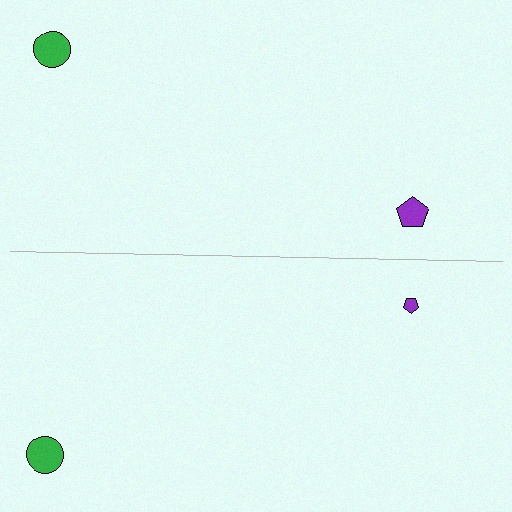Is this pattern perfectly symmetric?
No, the pattern is not perfectly symmetric. The purple pentagon on the bottom side has a different size than its mirror counterpart.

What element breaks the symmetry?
The purple pentagon on the bottom side has a different size than its mirror counterpart.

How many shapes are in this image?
There are 4 shapes in this image.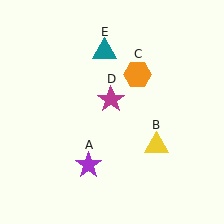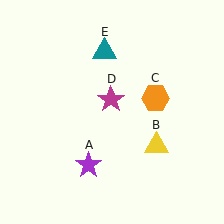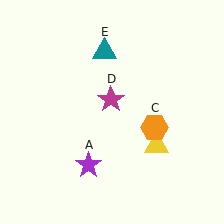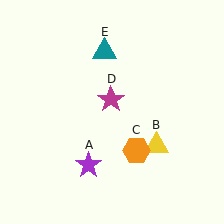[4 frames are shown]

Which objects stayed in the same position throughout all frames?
Purple star (object A) and yellow triangle (object B) and magenta star (object D) and teal triangle (object E) remained stationary.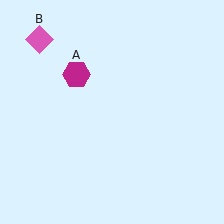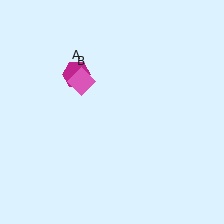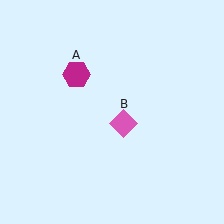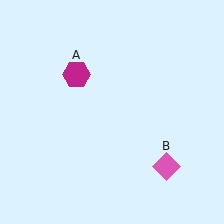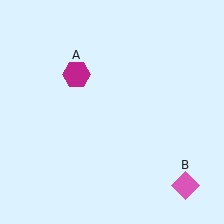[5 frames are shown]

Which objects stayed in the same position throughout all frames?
Magenta hexagon (object A) remained stationary.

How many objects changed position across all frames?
1 object changed position: pink diamond (object B).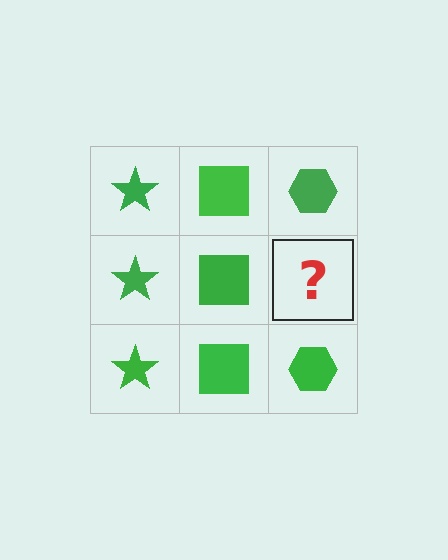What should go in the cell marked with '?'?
The missing cell should contain a green hexagon.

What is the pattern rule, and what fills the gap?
The rule is that each column has a consistent shape. The gap should be filled with a green hexagon.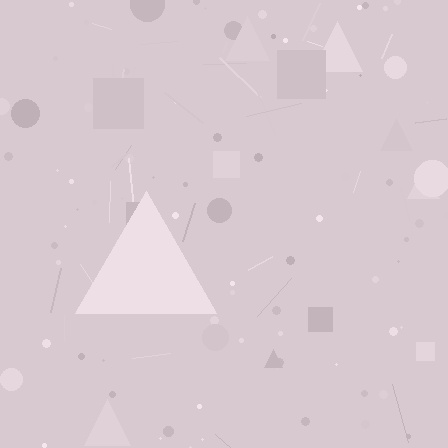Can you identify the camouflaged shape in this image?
The camouflaged shape is a triangle.